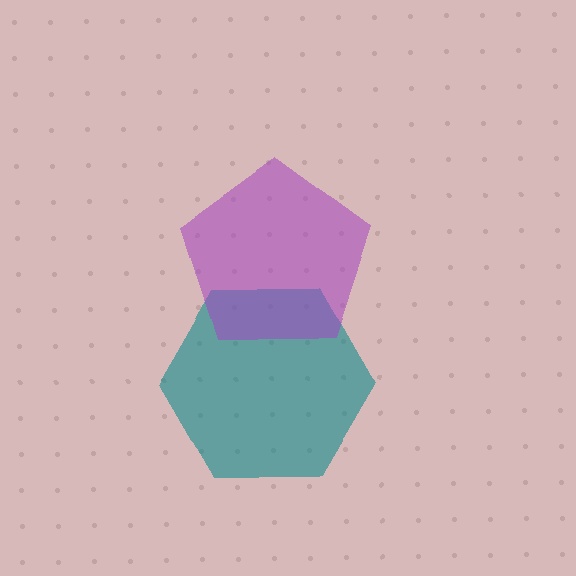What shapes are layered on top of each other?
The layered shapes are: a teal hexagon, a purple pentagon.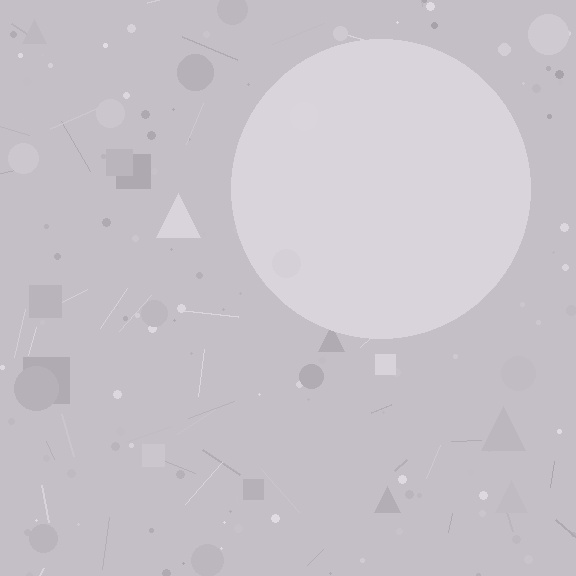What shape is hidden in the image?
A circle is hidden in the image.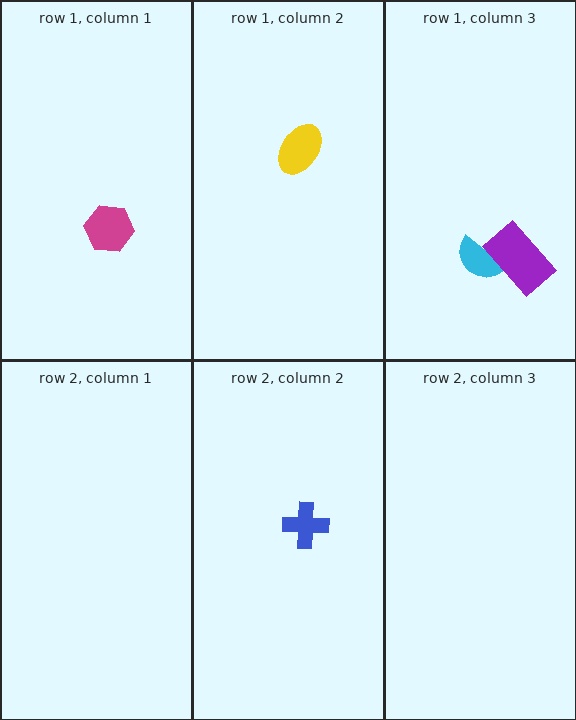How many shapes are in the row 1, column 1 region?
1.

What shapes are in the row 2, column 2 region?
The blue cross.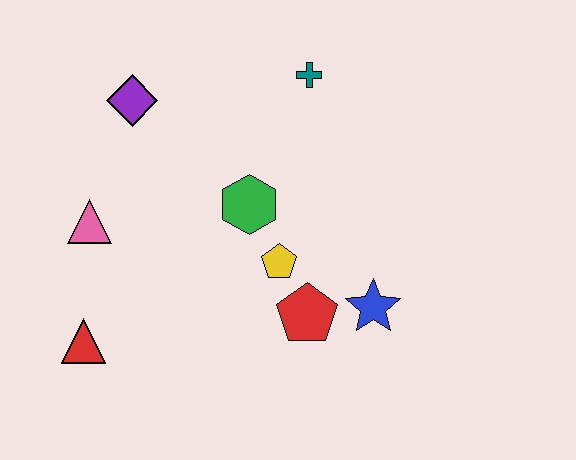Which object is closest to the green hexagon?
The yellow pentagon is closest to the green hexagon.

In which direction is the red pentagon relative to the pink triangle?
The red pentagon is to the right of the pink triangle.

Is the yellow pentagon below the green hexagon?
Yes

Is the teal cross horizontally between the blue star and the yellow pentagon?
Yes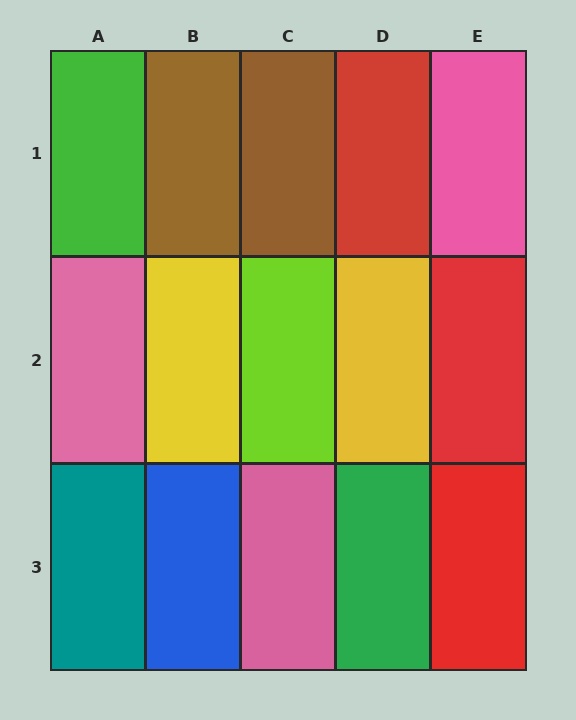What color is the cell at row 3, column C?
Pink.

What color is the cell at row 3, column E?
Red.